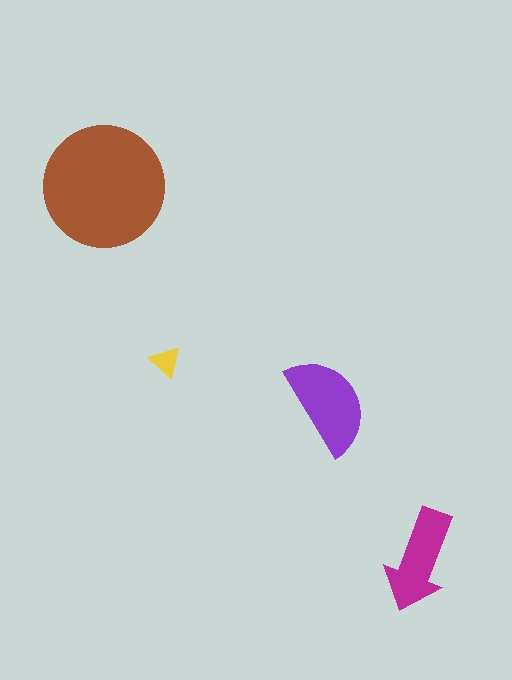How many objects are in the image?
There are 4 objects in the image.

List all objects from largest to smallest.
The brown circle, the purple semicircle, the magenta arrow, the yellow triangle.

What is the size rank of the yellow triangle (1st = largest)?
4th.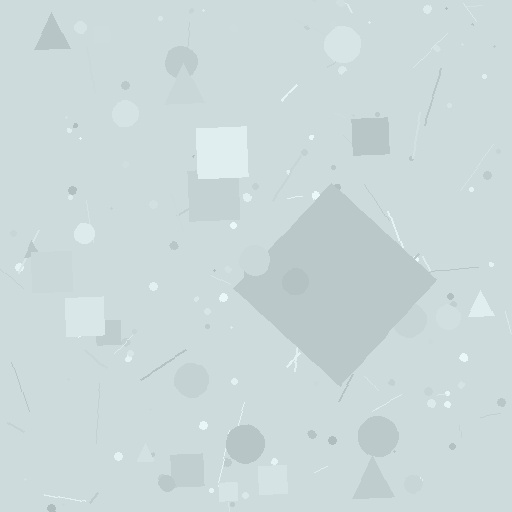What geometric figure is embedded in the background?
A diamond is embedded in the background.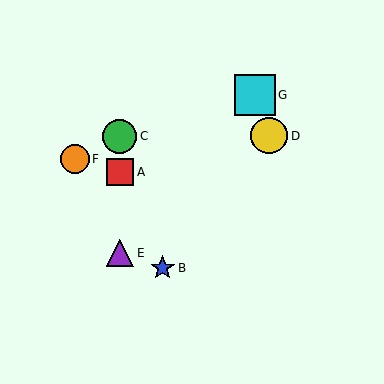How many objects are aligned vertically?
3 objects (A, C, E) are aligned vertically.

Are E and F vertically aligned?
No, E is at x≈120 and F is at x≈75.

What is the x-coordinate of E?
Object E is at x≈120.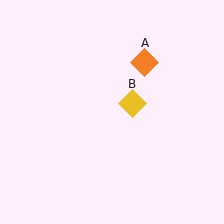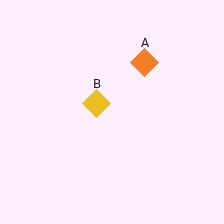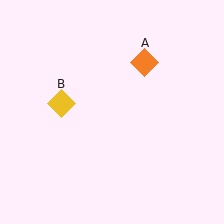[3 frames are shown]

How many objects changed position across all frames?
1 object changed position: yellow diamond (object B).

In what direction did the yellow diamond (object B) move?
The yellow diamond (object B) moved left.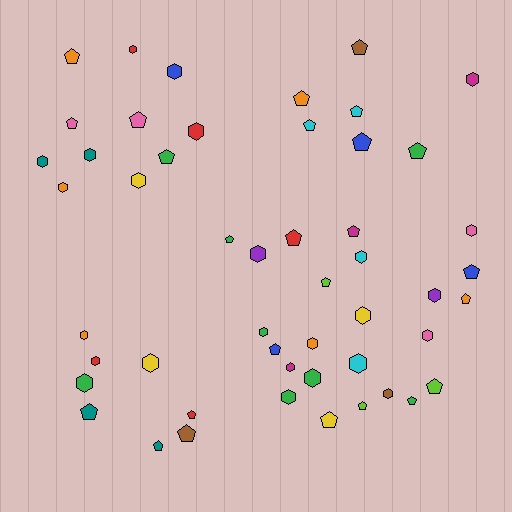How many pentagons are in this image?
There are 25 pentagons.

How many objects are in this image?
There are 50 objects.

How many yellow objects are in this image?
There are 4 yellow objects.